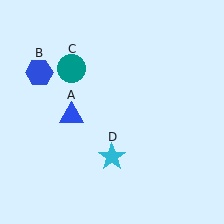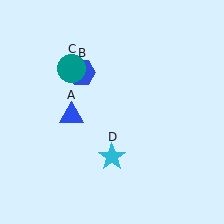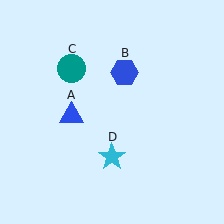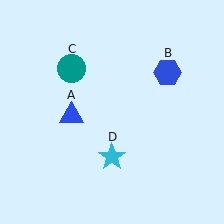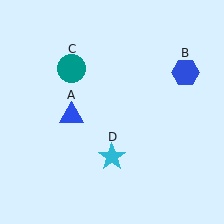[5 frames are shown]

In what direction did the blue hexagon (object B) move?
The blue hexagon (object B) moved right.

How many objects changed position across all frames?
1 object changed position: blue hexagon (object B).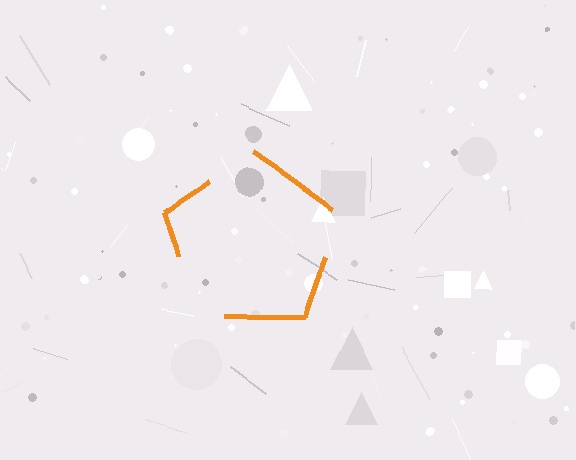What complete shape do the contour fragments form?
The contour fragments form a pentagon.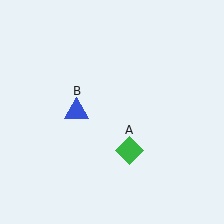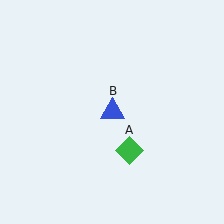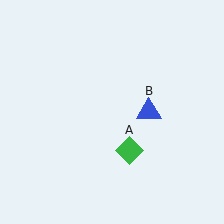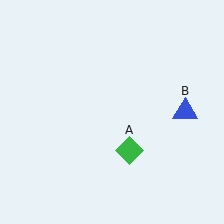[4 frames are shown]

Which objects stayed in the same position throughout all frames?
Green diamond (object A) remained stationary.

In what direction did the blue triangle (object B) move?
The blue triangle (object B) moved right.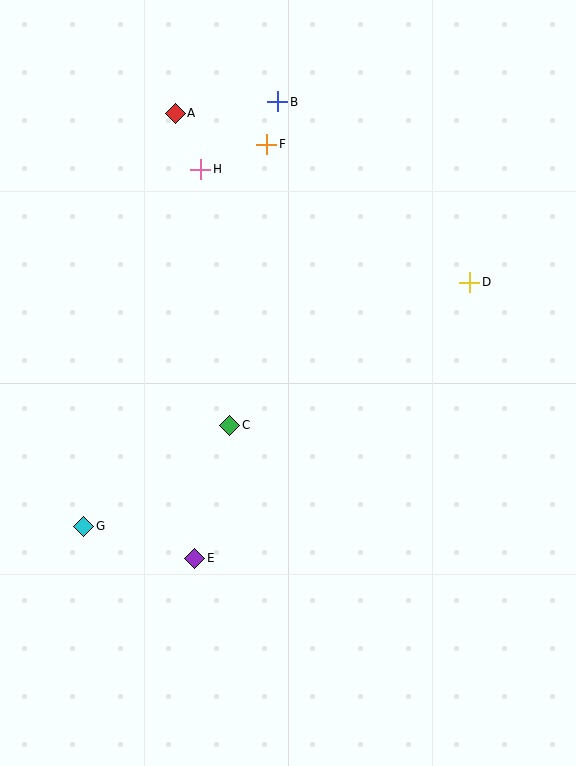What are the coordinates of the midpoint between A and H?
The midpoint between A and H is at (188, 141).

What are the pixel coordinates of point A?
Point A is at (175, 113).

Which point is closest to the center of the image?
Point C at (230, 425) is closest to the center.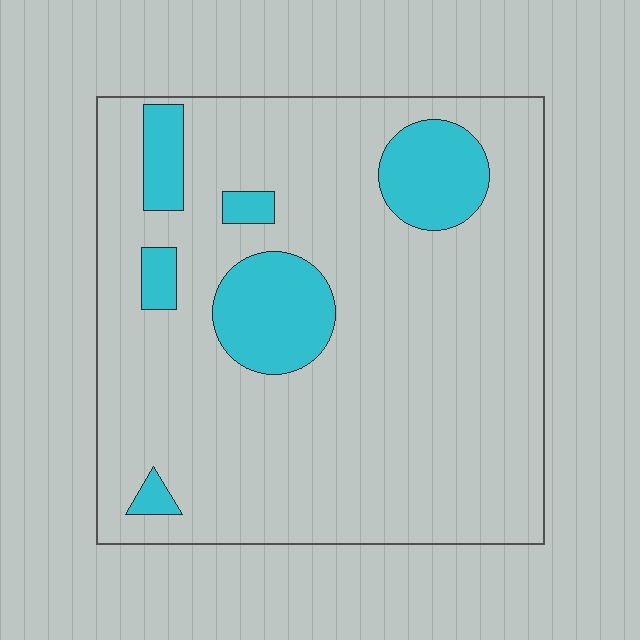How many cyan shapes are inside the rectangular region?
6.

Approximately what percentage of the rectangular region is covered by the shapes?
Approximately 15%.